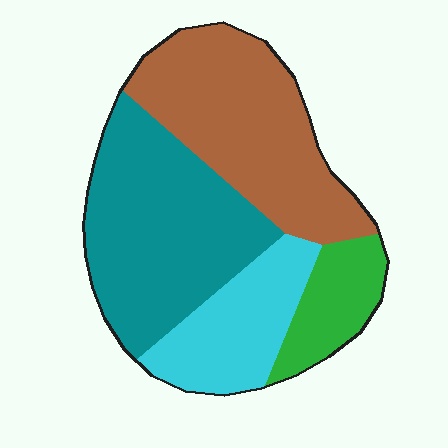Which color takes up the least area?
Green, at roughly 10%.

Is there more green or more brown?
Brown.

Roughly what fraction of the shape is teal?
Teal takes up about three eighths (3/8) of the shape.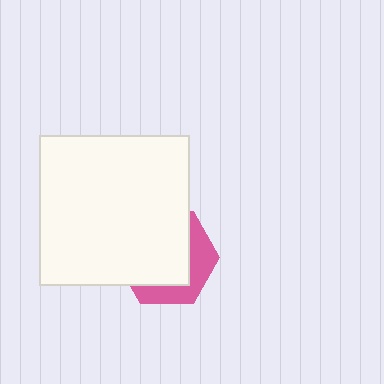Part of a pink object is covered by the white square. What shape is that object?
It is a hexagon.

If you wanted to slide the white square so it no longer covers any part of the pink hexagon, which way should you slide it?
Slide it toward the upper-left — that is the most direct way to separate the two shapes.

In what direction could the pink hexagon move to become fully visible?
The pink hexagon could move toward the lower-right. That would shift it out from behind the white square entirely.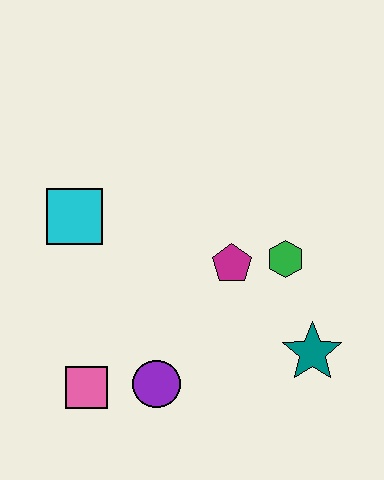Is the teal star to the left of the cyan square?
No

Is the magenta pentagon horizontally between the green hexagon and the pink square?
Yes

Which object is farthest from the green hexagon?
The pink square is farthest from the green hexagon.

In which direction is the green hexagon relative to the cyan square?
The green hexagon is to the right of the cyan square.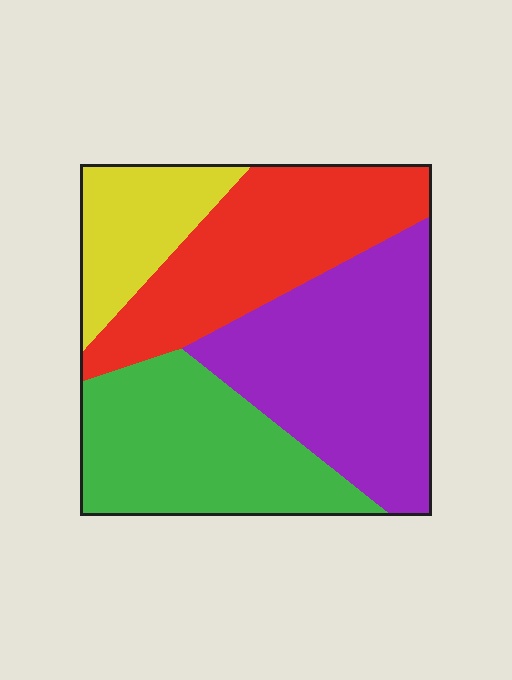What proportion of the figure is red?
Red takes up about one quarter (1/4) of the figure.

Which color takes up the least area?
Yellow, at roughly 15%.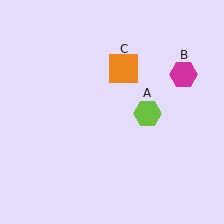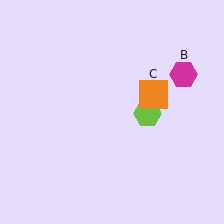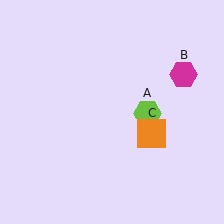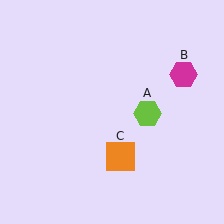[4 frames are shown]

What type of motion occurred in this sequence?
The orange square (object C) rotated clockwise around the center of the scene.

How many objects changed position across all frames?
1 object changed position: orange square (object C).